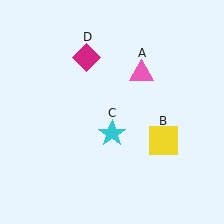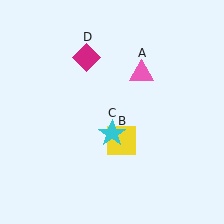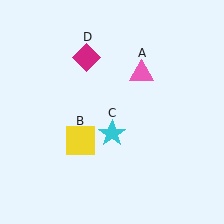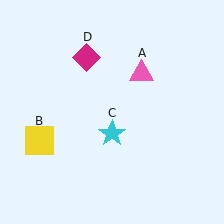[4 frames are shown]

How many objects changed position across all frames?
1 object changed position: yellow square (object B).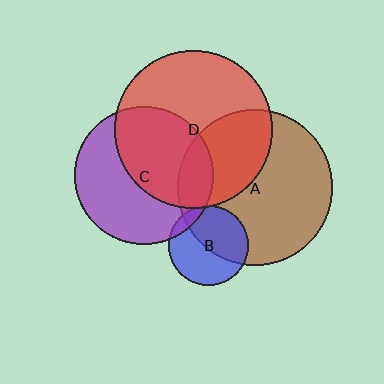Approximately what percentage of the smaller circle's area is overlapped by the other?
Approximately 50%.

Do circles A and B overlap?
Yes.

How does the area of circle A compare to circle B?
Approximately 3.8 times.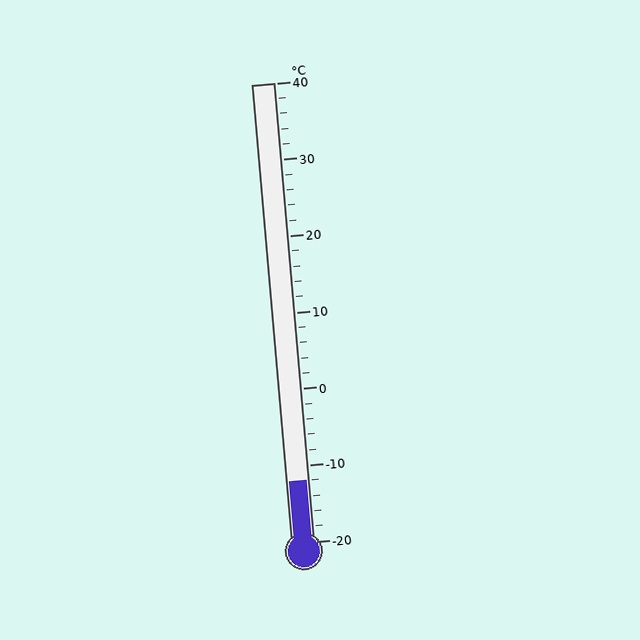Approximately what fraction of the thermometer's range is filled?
The thermometer is filled to approximately 15% of its range.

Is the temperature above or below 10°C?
The temperature is below 10°C.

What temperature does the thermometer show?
The thermometer shows approximately -12°C.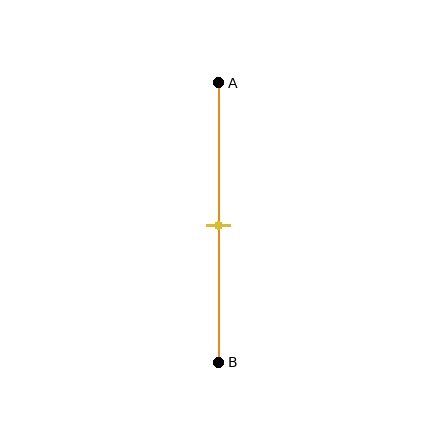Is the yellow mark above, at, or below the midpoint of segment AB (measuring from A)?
The yellow mark is approximately at the midpoint of segment AB.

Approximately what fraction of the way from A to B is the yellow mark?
The yellow mark is approximately 50% of the way from A to B.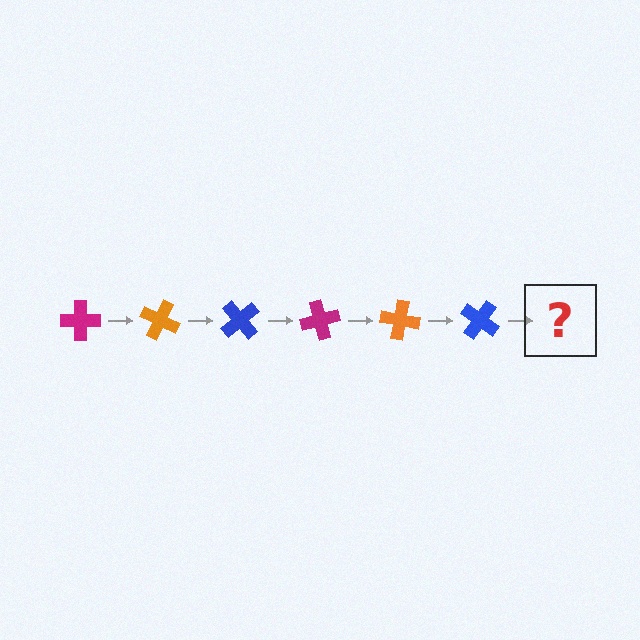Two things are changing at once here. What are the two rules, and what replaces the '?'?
The two rules are that it rotates 25 degrees each step and the color cycles through magenta, orange, and blue. The '?' should be a magenta cross, rotated 150 degrees from the start.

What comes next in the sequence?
The next element should be a magenta cross, rotated 150 degrees from the start.